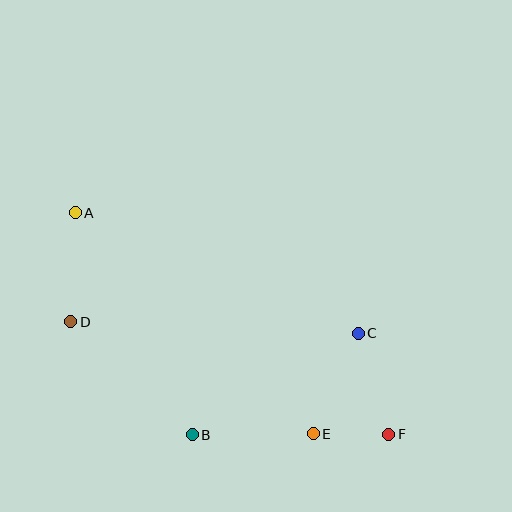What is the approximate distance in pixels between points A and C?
The distance between A and C is approximately 308 pixels.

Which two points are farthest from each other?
Points A and F are farthest from each other.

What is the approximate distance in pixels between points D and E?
The distance between D and E is approximately 267 pixels.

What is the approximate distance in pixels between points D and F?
The distance between D and F is approximately 337 pixels.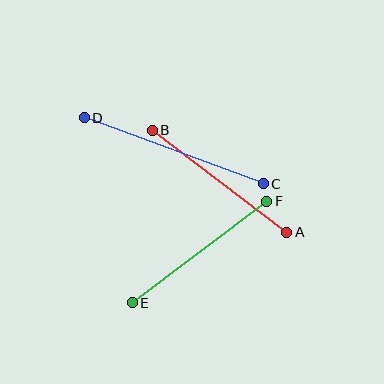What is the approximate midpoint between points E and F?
The midpoint is at approximately (200, 252) pixels.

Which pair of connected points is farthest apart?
Points C and D are farthest apart.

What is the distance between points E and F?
The distance is approximately 168 pixels.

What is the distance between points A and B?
The distance is approximately 169 pixels.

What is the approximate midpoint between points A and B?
The midpoint is at approximately (220, 181) pixels.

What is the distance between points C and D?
The distance is approximately 191 pixels.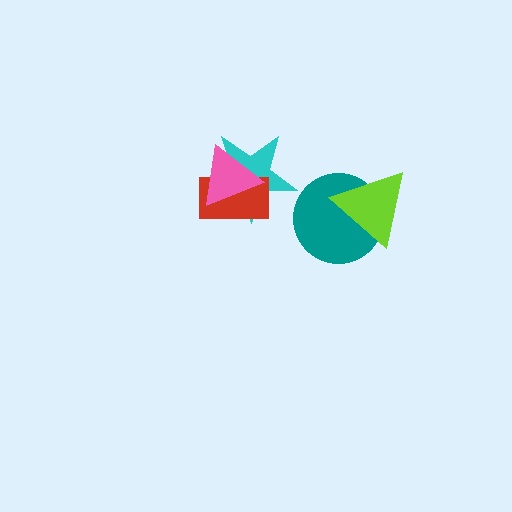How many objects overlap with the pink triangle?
2 objects overlap with the pink triangle.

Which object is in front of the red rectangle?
The pink triangle is in front of the red rectangle.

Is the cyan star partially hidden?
Yes, it is partially covered by another shape.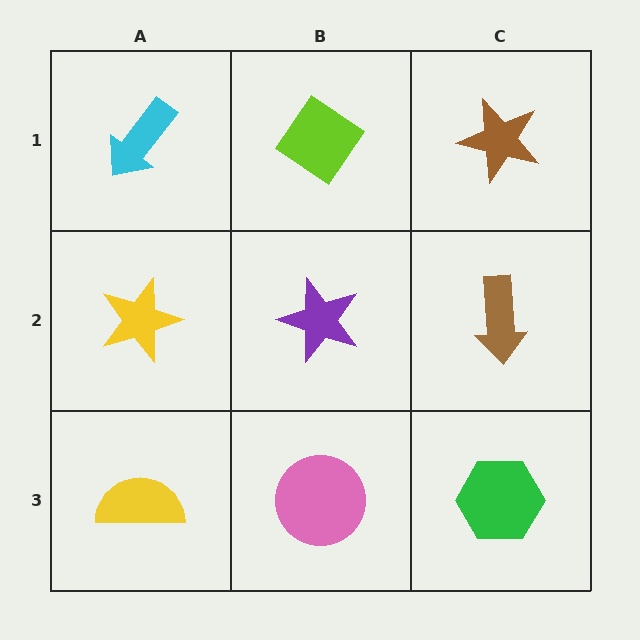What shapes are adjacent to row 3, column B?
A purple star (row 2, column B), a yellow semicircle (row 3, column A), a green hexagon (row 3, column C).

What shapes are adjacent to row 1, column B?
A purple star (row 2, column B), a cyan arrow (row 1, column A), a brown star (row 1, column C).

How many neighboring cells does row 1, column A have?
2.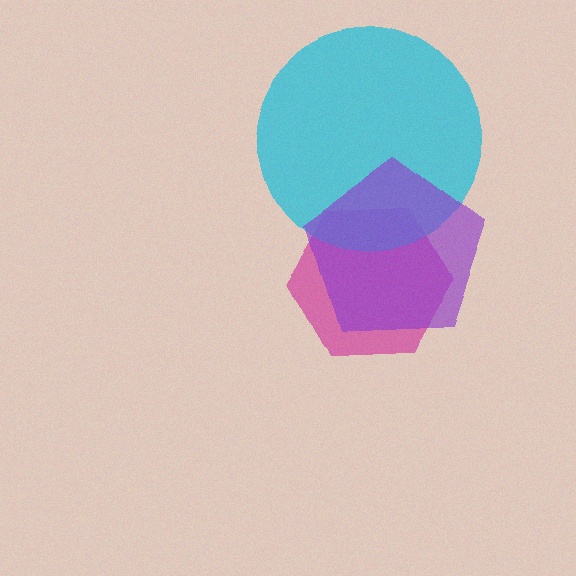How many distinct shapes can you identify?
There are 3 distinct shapes: a magenta hexagon, a cyan circle, a purple pentagon.